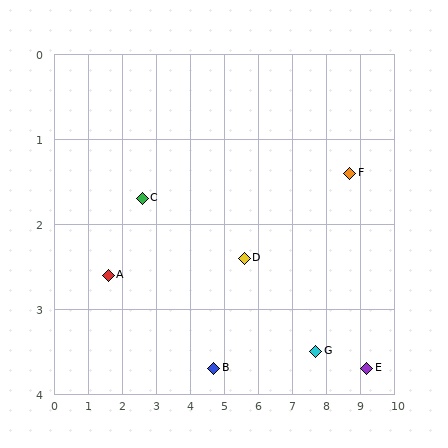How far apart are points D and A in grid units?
Points D and A are about 4.0 grid units apart.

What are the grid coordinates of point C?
Point C is at approximately (2.6, 1.7).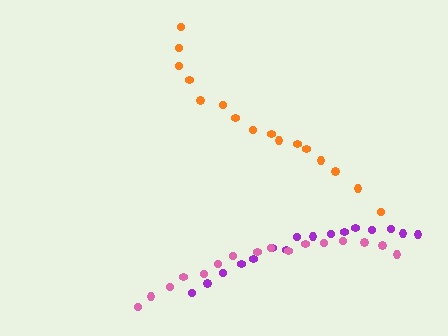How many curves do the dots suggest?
There are 3 distinct paths.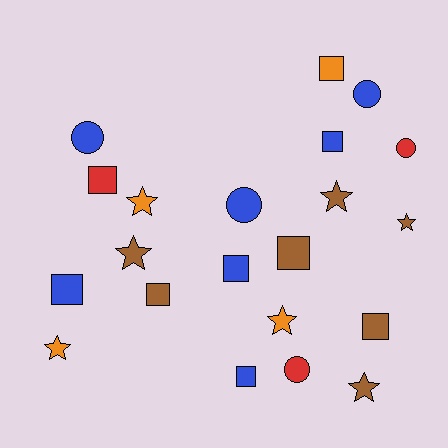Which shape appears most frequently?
Square, with 9 objects.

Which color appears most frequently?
Blue, with 7 objects.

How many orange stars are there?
There are 3 orange stars.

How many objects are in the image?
There are 21 objects.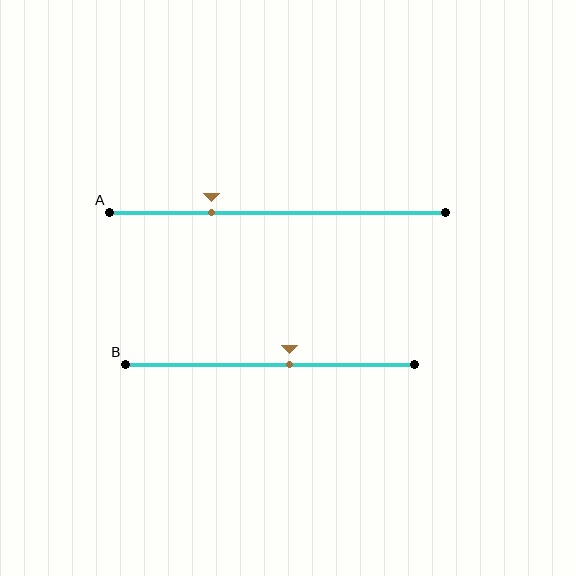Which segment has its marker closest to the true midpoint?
Segment B has its marker closest to the true midpoint.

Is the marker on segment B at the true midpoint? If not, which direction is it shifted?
No, the marker on segment B is shifted to the right by about 7% of the segment length.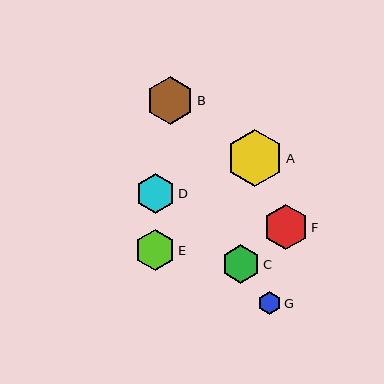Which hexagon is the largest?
Hexagon A is the largest with a size of approximately 56 pixels.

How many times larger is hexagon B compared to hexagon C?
Hexagon B is approximately 1.2 times the size of hexagon C.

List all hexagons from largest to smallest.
From largest to smallest: A, B, F, E, D, C, G.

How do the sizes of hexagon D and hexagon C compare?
Hexagon D and hexagon C are approximately the same size.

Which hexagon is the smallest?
Hexagon G is the smallest with a size of approximately 23 pixels.